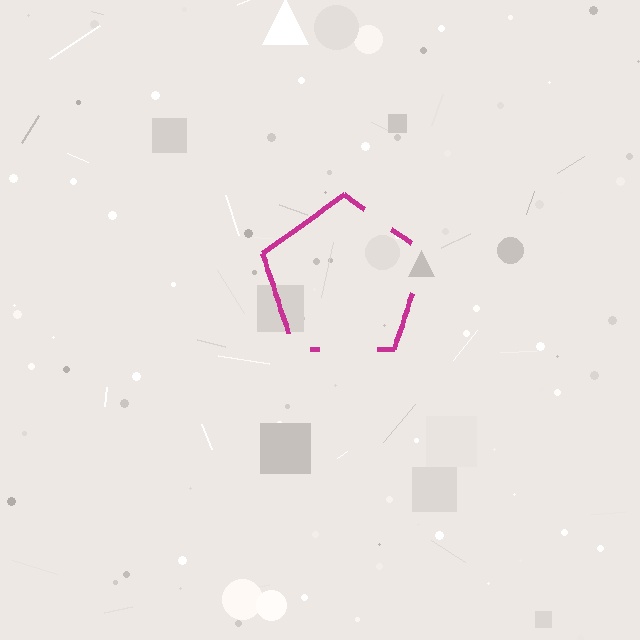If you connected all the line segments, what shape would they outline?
They would outline a pentagon.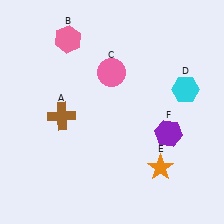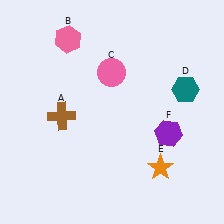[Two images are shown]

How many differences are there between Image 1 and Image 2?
There is 1 difference between the two images.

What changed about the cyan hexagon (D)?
In Image 1, D is cyan. In Image 2, it changed to teal.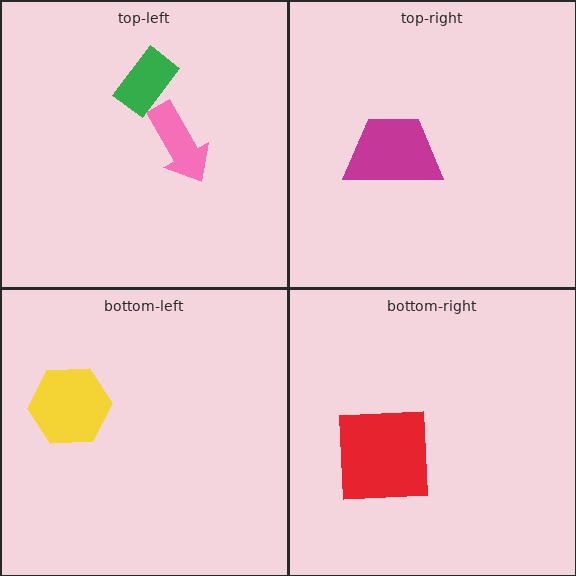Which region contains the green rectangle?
The top-left region.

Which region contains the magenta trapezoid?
The top-right region.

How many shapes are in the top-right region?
1.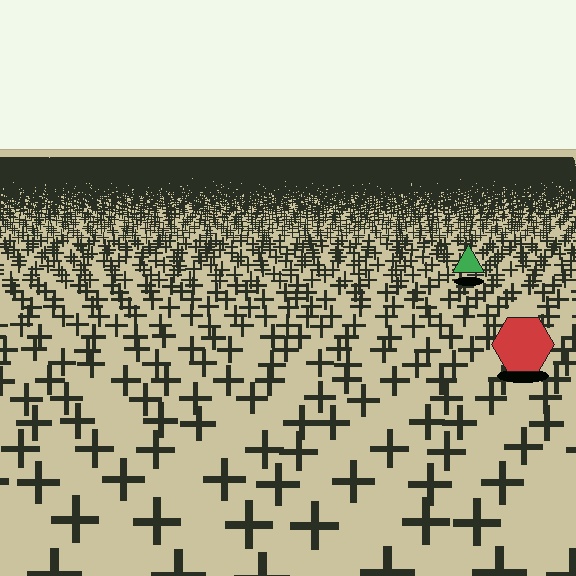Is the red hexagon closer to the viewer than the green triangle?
Yes. The red hexagon is closer — you can tell from the texture gradient: the ground texture is coarser near it.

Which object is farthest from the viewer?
The green triangle is farthest from the viewer. It appears smaller and the ground texture around it is denser.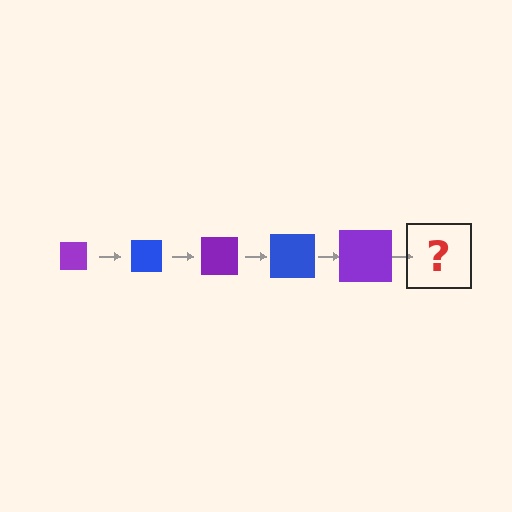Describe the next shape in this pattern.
It should be a blue square, larger than the previous one.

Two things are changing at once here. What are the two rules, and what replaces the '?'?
The two rules are that the square grows larger each step and the color cycles through purple and blue. The '?' should be a blue square, larger than the previous one.